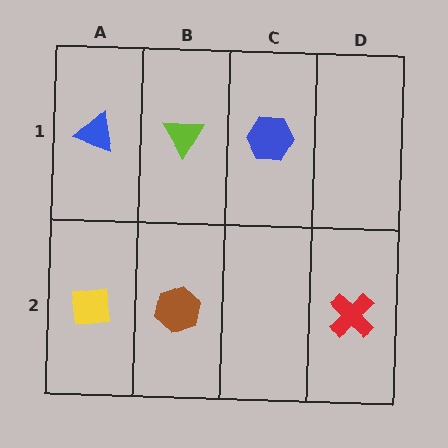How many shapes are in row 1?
3 shapes.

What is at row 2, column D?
A red cross.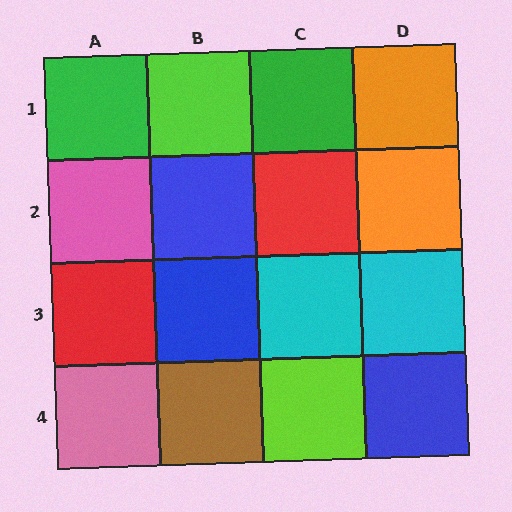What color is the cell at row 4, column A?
Pink.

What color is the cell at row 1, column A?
Green.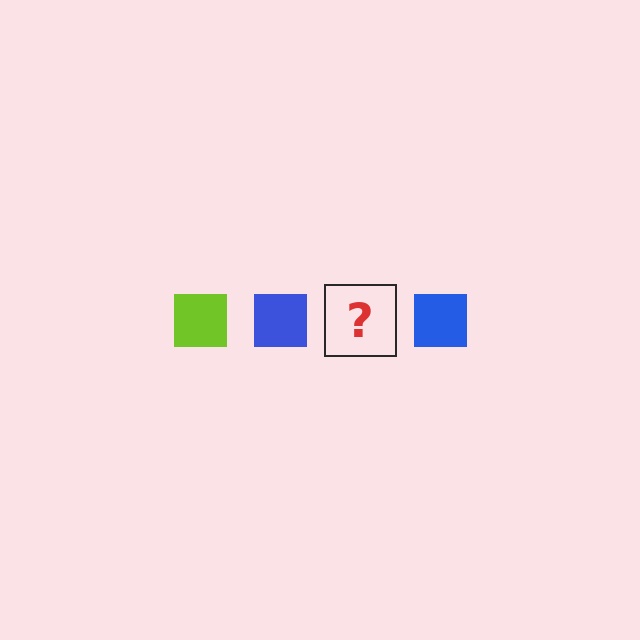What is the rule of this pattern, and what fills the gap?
The rule is that the pattern cycles through lime, blue squares. The gap should be filled with a lime square.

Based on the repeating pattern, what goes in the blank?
The blank should be a lime square.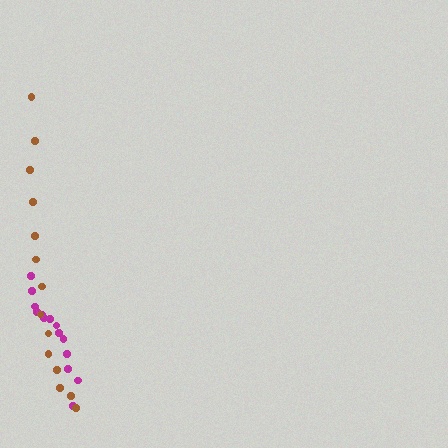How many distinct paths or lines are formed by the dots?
There are 2 distinct paths.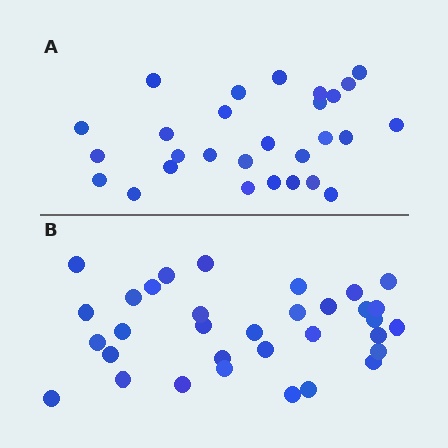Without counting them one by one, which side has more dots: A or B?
Region B (the bottom region) has more dots.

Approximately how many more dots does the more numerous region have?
Region B has about 5 more dots than region A.